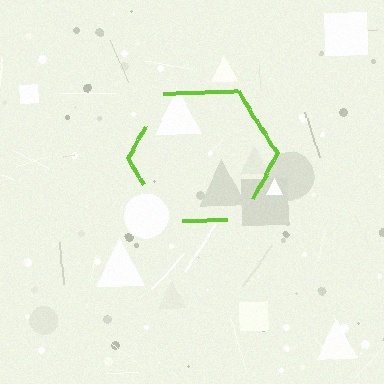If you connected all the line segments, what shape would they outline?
They would outline a hexagon.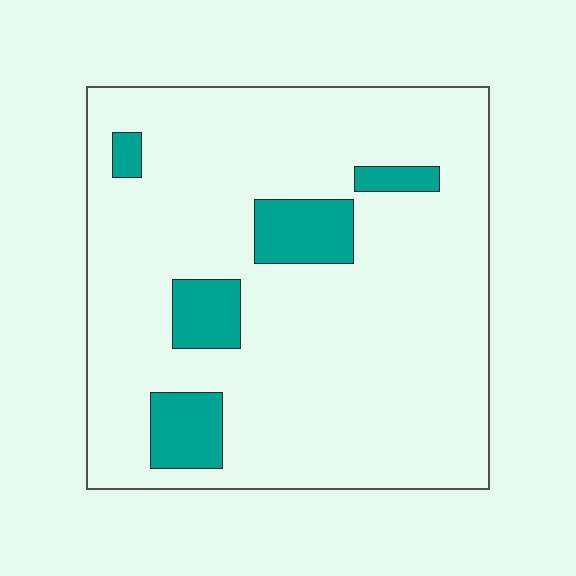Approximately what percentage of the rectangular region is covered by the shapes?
Approximately 15%.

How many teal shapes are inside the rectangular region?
5.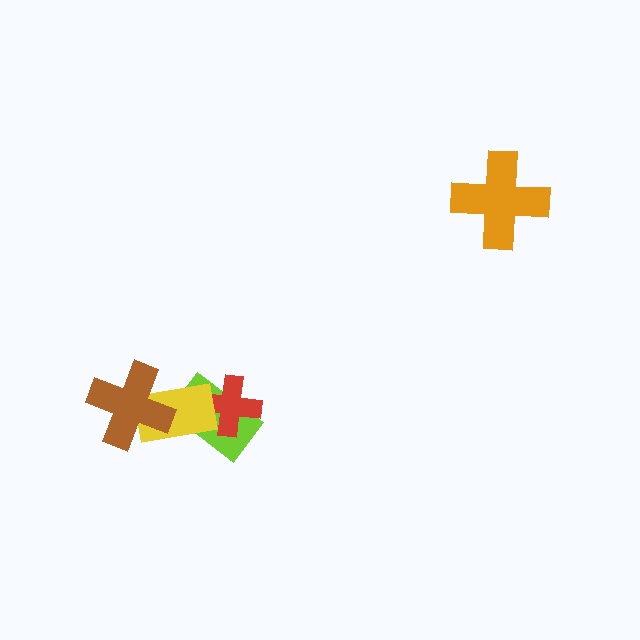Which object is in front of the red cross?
The yellow rectangle is in front of the red cross.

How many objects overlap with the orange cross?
0 objects overlap with the orange cross.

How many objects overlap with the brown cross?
1 object overlaps with the brown cross.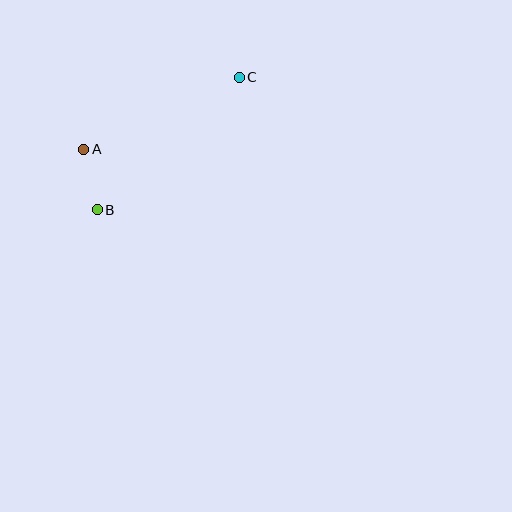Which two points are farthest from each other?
Points B and C are farthest from each other.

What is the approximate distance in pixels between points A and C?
The distance between A and C is approximately 171 pixels.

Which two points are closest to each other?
Points A and B are closest to each other.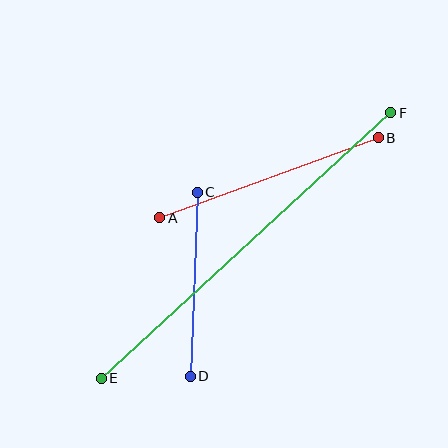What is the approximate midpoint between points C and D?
The midpoint is at approximately (194, 284) pixels.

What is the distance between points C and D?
The distance is approximately 184 pixels.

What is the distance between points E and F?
The distance is approximately 393 pixels.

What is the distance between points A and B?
The distance is approximately 233 pixels.